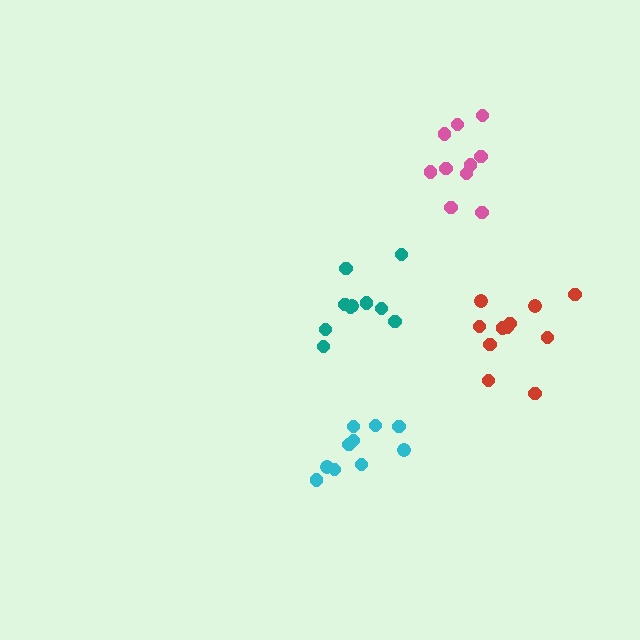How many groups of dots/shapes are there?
There are 4 groups.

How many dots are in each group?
Group 1: 10 dots, Group 2: 10 dots, Group 3: 10 dots, Group 4: 11 dots (41 total).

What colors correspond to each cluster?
The clusters are colored: teal, cyan, pink, red.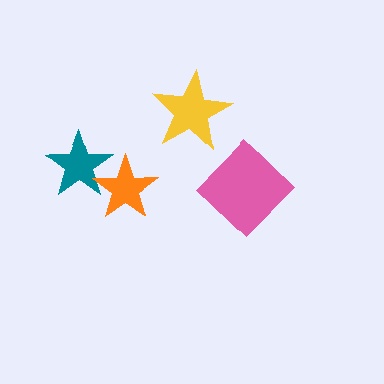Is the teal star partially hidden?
Yes, it is partially covered by another shape.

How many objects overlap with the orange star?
1 object overlaps with the orange star.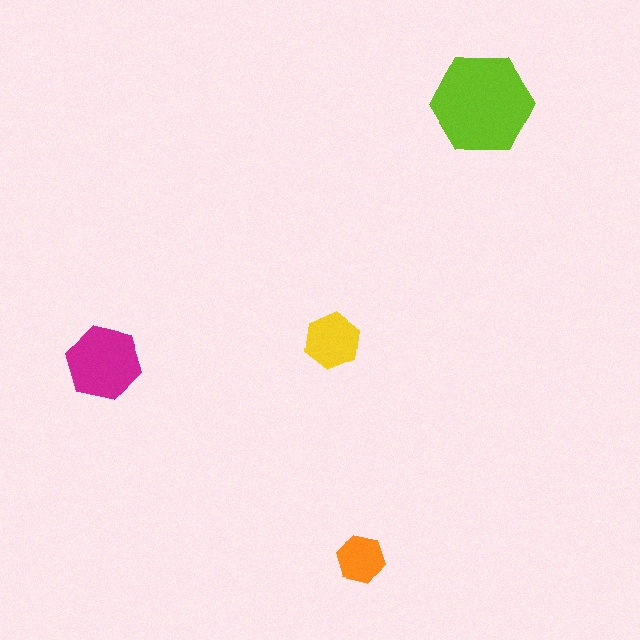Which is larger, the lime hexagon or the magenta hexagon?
The lime one.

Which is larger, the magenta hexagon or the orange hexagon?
The magenta one.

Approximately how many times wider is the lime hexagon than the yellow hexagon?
About 2 times wider.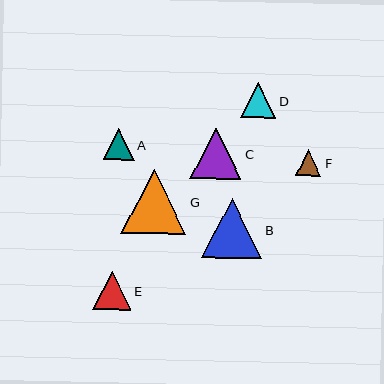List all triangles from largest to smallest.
From largest to smallest: G, B, C, E, D, A, F.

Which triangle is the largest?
Triangle G is the largest with a size of approximately 65 pixels.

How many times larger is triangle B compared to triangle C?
Triangle B is approximately 1.2 times the size of triangle C.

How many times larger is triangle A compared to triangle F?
Triangle A is approximately 1.2 times the size of triangle F.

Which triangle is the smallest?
Triangle F is the smallest with a size of approximately 26 pixels.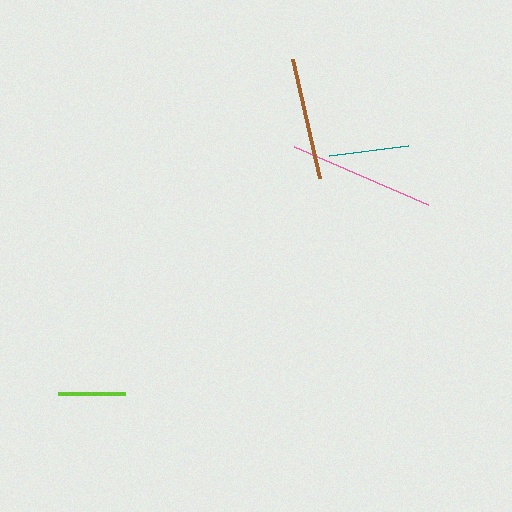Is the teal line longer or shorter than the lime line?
The teal line is longer than the lime line.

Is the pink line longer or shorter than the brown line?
The pink line is longer than the brown line.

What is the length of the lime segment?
The lime segment is approximately 67 pixels long.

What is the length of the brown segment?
The brown segment is approximately 122 pixels long.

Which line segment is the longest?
The pink line is the longest at approximately 146 pixels.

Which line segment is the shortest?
The lime line is the shortest at approximately 67 pixels.